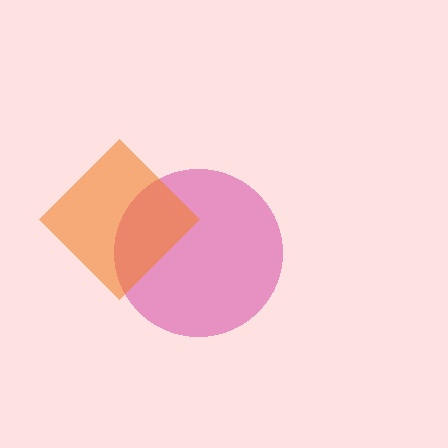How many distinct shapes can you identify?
There are 2 distinct shapes: a pink circle, an orange diamond.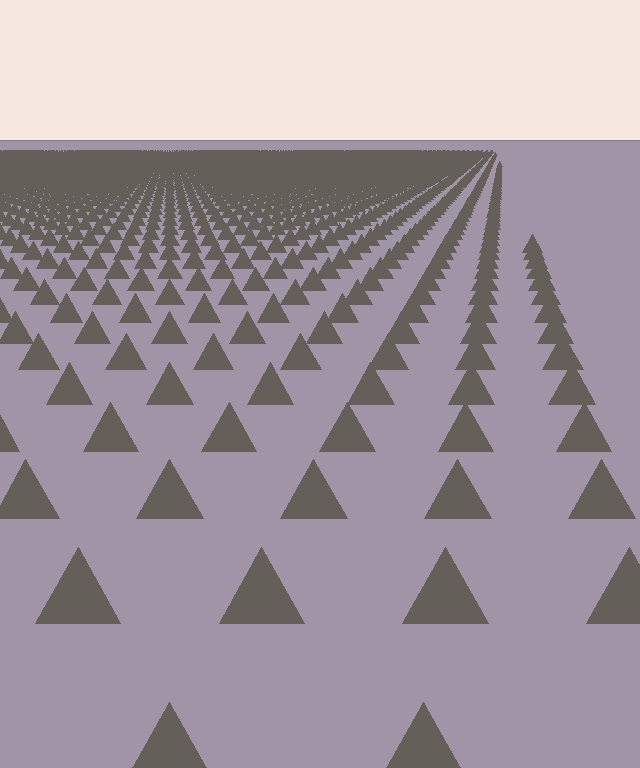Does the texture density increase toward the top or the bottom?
Density increases toward the top.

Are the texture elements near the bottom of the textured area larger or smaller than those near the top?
Larger. Near the bottom, elements are closer to the viewer and appear at a bigger on-screen size.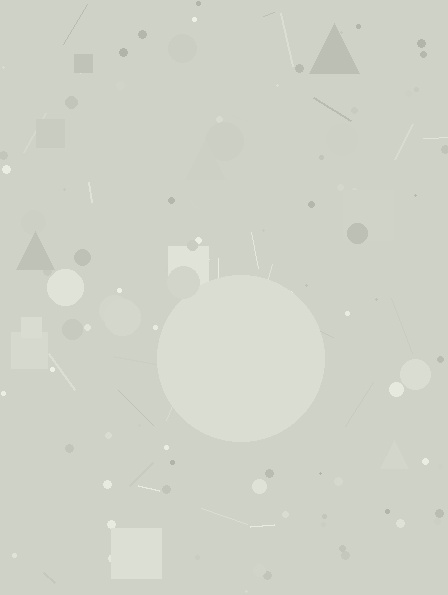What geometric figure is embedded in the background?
A circle is embedded in the background.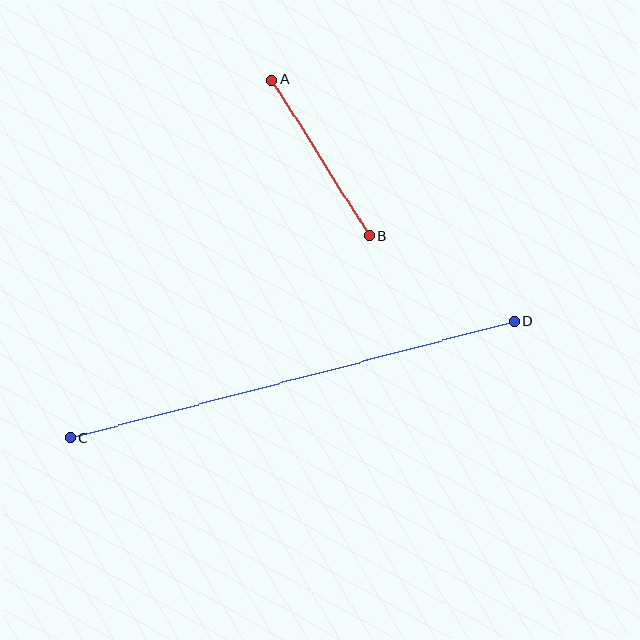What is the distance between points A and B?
The distance is approximately 184 pixels.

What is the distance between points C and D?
The distance is approximately 459 pixels.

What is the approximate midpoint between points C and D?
The midpoint is at approximately (293, 380) pixels.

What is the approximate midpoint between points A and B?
The midpoint is at approximately (320, 158) pixels.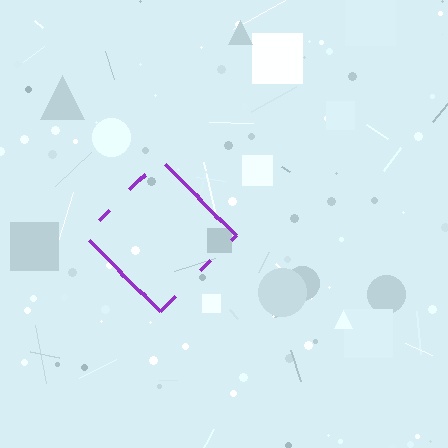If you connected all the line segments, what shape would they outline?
They would outline a diamond.